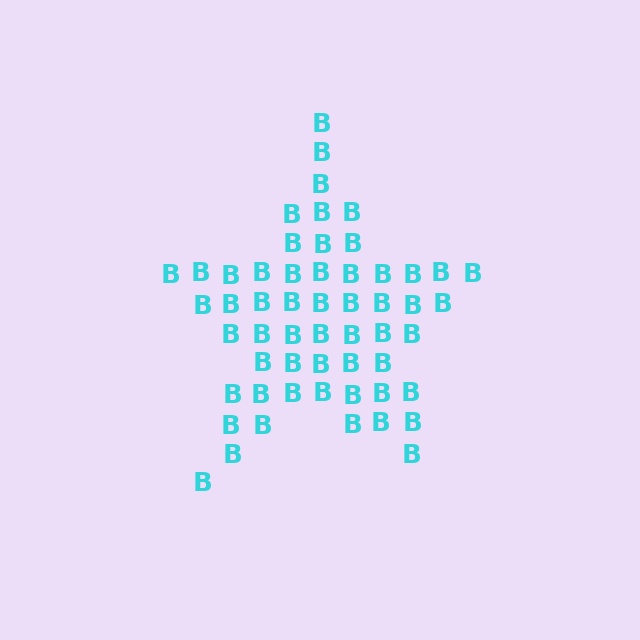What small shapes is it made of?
It is made of small letter B's.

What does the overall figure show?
The overall figure shows a star.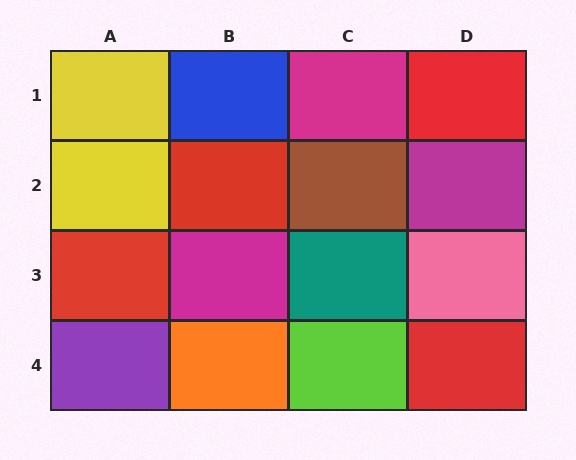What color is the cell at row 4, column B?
Orange.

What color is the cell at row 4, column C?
Lime.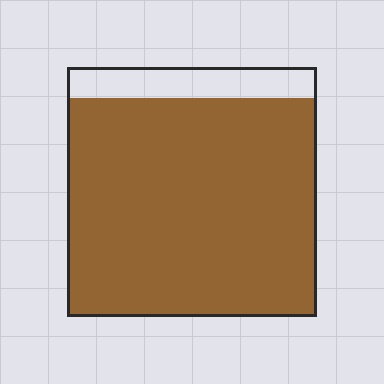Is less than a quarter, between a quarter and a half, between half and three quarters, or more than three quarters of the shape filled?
More than three quarters.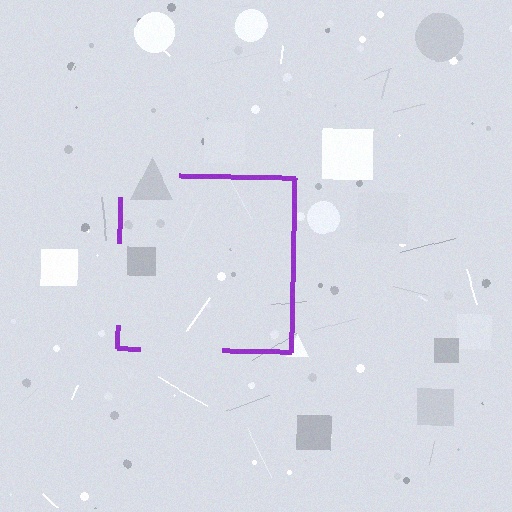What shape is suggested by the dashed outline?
The dashed outline suggests a square.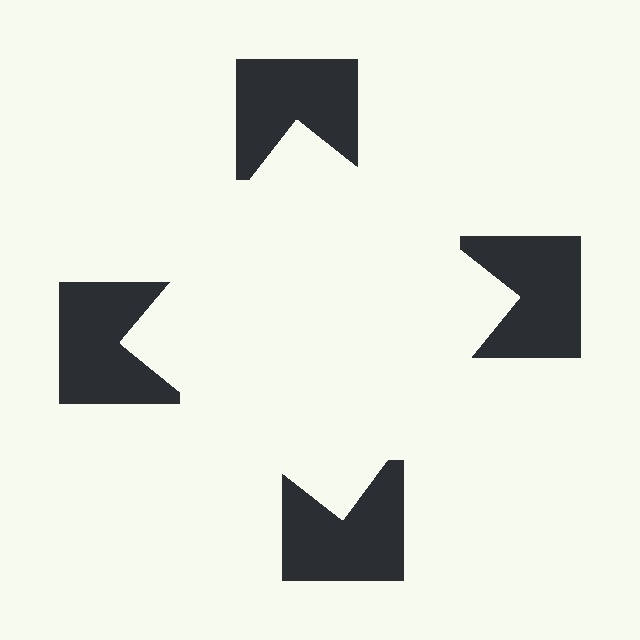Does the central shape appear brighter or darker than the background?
It typically appears slightly brighter than the background, even though no actual brightness change is drawn.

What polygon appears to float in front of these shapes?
An illusory square — its edges are inferred from the aligned wedge cuts in the notched squares, not physically drawn.